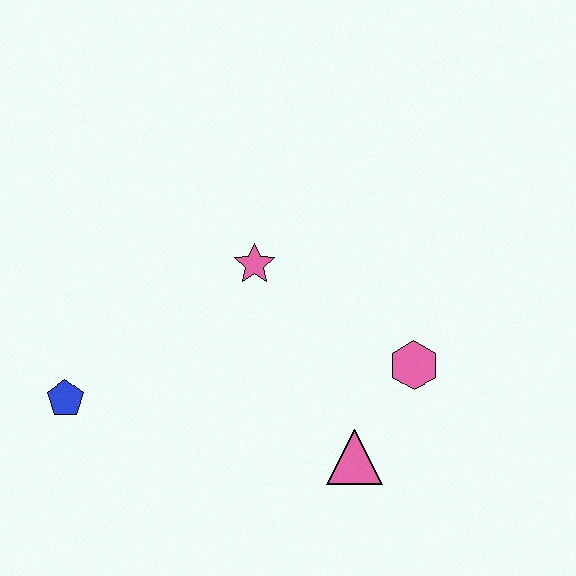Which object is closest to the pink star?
The pink hexagon is closest to the pink star.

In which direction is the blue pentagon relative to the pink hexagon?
The blue pentagon is to the left of the pink hexagon.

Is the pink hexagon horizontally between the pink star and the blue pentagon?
No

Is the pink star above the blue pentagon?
Yes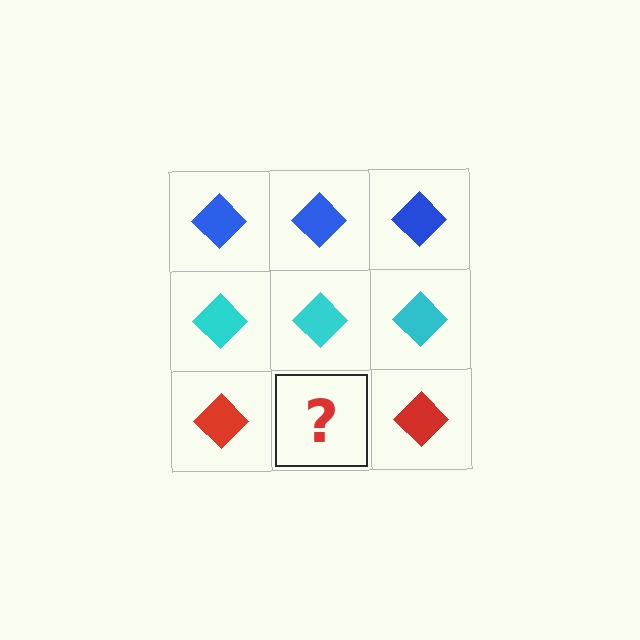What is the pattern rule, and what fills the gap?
The rule is that each row has a consistent color. The gap should be filled with a red diamond.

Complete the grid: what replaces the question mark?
The question mark should be replaced with a red diamond.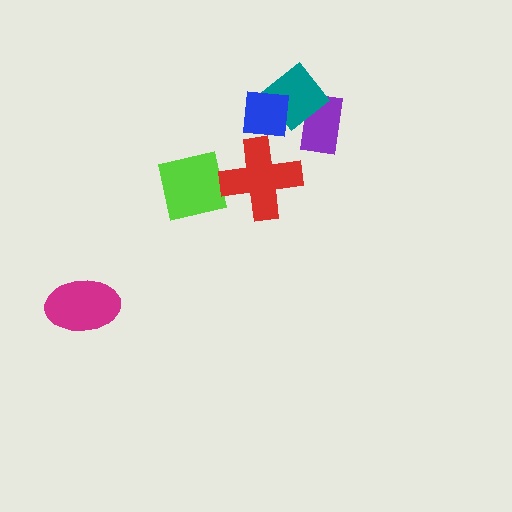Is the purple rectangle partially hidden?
Yes, it is partially covered by another shape.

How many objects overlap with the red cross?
1 object overlaps with the red cross.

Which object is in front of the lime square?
The red cross is in front of the lime square.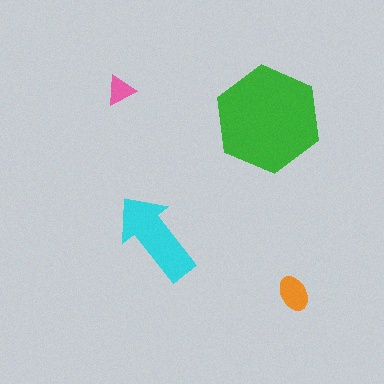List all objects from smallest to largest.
The pink triangle, the orange ellipse, the cyan arrow, the green hexagon.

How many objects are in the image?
There are 4 objects in the image.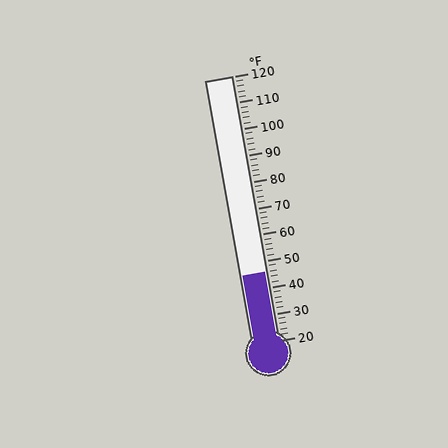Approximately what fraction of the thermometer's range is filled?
The thermometer is filled to approximately 25% of its range.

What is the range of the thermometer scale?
The thermometer scale ranges from 20°F to 120°F.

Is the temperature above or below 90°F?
The temperature is below 90°F.